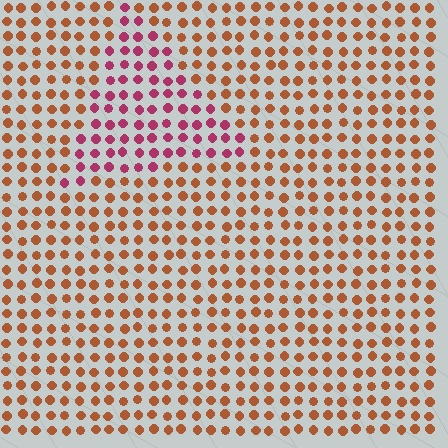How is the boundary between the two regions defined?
The boundary is defined purely by a slight shift in hue (about 45 degrees). Spacing, size, and orientation are identical on both sides.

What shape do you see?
I see a triangle.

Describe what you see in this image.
The image is filled with small brown elements in a uniform arrangement. A triangle-shaped region is visible where the elements are tinted to a slightly different hue, forming a subtle color boundary.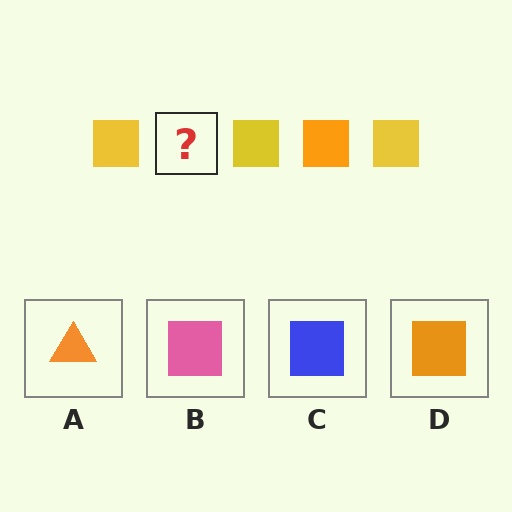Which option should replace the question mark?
Option D.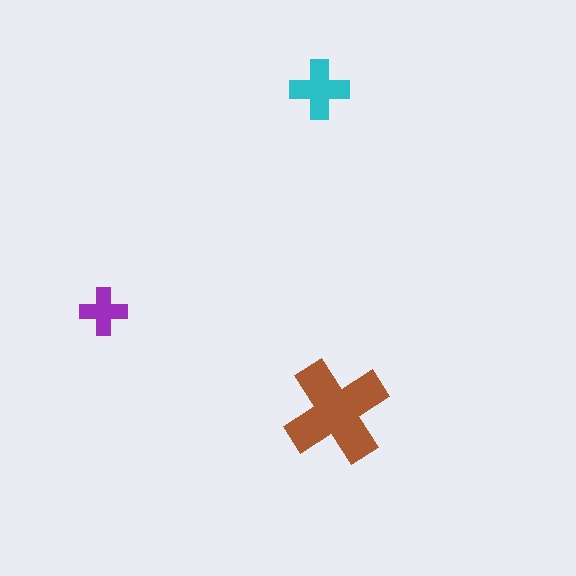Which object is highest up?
The cyan cross is topmost.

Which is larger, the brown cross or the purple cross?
The brown one.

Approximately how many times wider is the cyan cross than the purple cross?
About 1.5 times wider.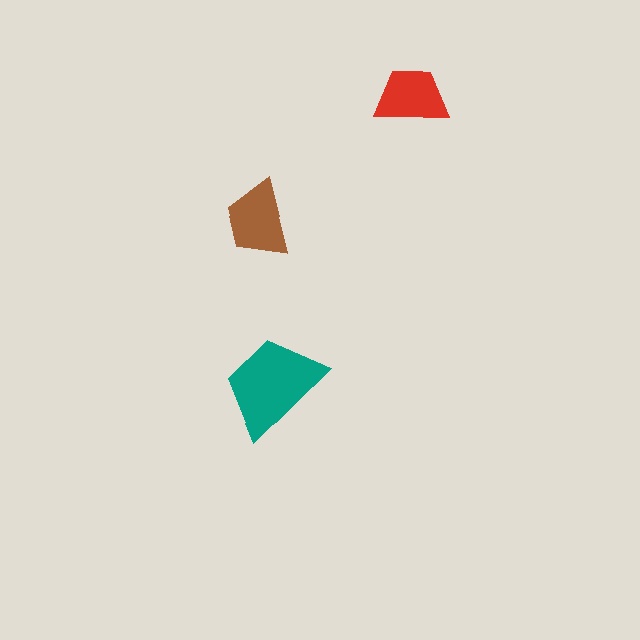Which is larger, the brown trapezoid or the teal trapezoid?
The teal one.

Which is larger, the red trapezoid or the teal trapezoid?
The teal one.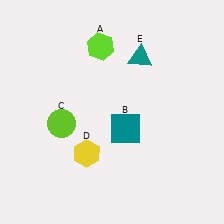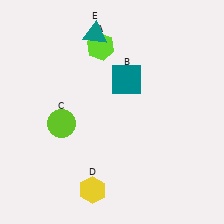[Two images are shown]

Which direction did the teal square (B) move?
The teal square (B) moved up.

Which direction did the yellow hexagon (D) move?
The yellow hexagon (D) moved down.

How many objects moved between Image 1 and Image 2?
3 objects moved between the two images.